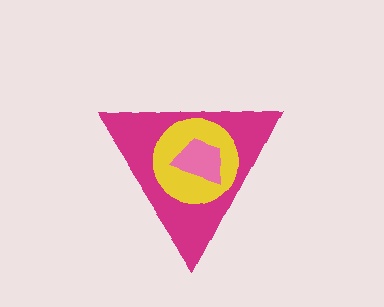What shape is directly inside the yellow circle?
The pink trapezoid.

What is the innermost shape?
The pink trapezoid.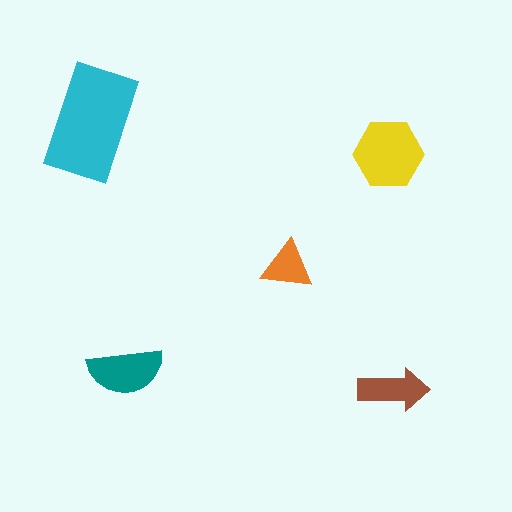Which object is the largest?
The cyan rectangle.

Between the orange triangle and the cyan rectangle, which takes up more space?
The cyan rectangle.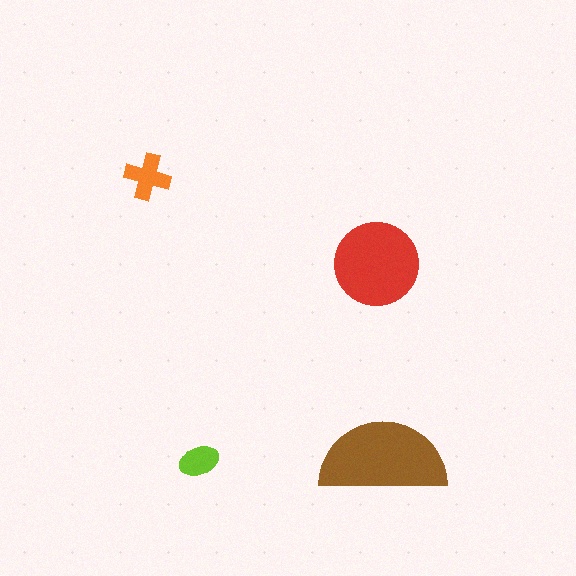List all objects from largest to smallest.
The brown semicircle, the red circle, the orange cross, the lime ellipse.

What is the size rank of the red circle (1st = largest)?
2nd.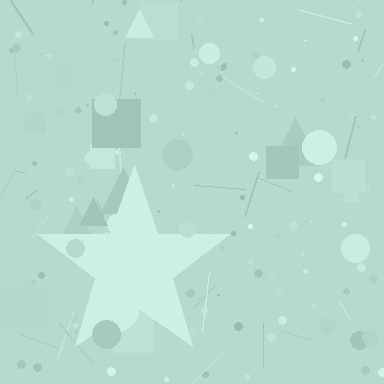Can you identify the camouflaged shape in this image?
The camouflaged shape is a star.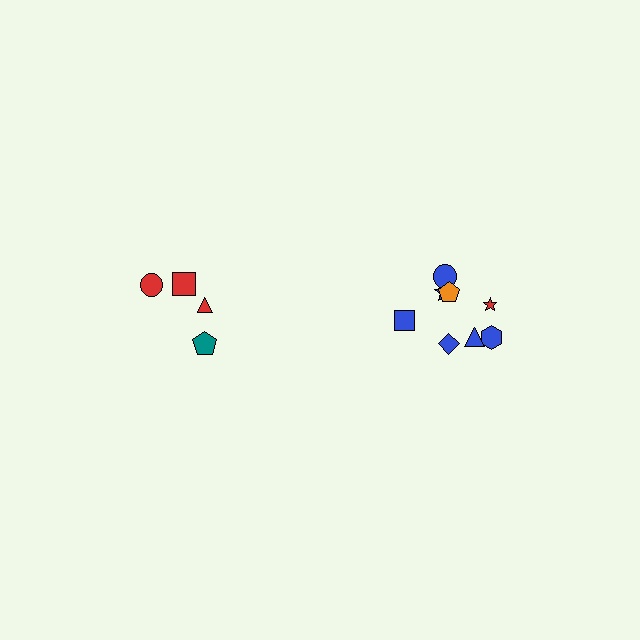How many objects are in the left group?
There are 4 objects.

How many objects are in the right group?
There are 8 objects.